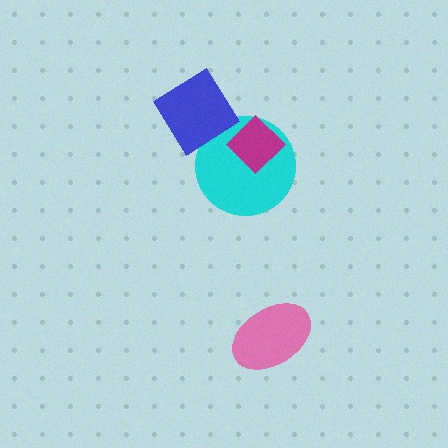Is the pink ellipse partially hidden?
No, no other shape covers it.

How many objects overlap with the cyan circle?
1 object overlaps with the cyan circle.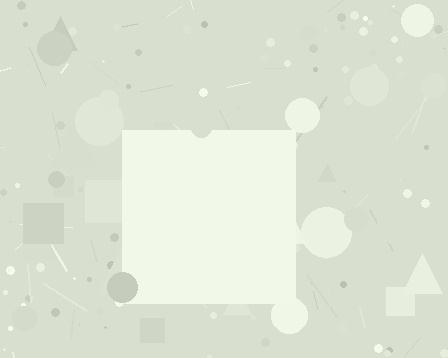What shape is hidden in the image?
A square is hidden in the image.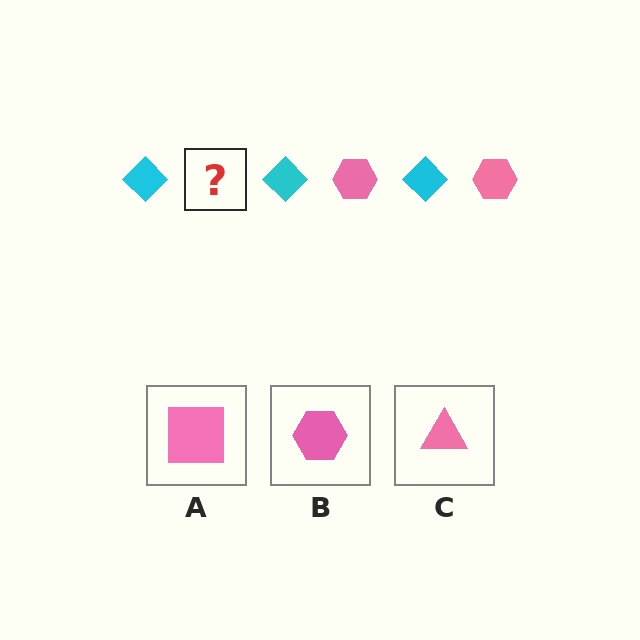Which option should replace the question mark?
Option B.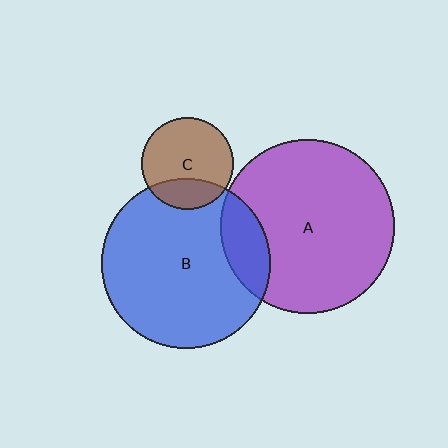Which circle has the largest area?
Circle A (purple).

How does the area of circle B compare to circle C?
Approximately 3.4 times.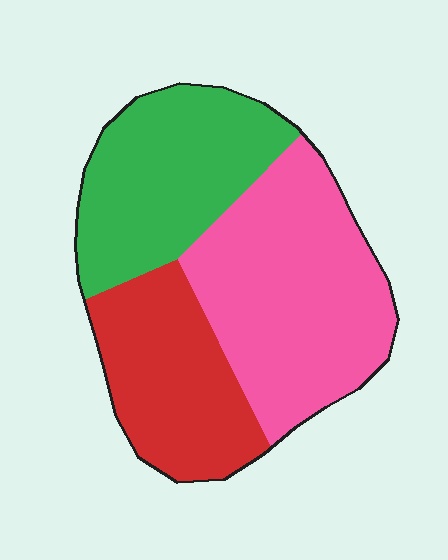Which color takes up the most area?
Pink, at roughly 40%.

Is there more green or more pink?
Pink.